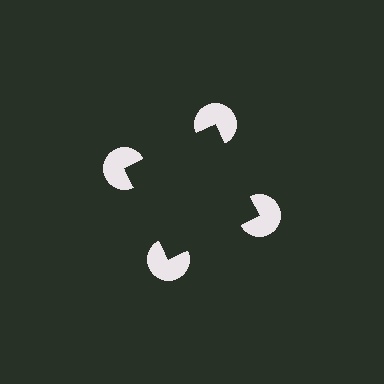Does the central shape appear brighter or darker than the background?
It typically appears slightly darker than the background, even though no actual brightness change is drawn.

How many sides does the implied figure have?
4 sides.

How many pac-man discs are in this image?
There are 4 — one at each vertex of the illusory square.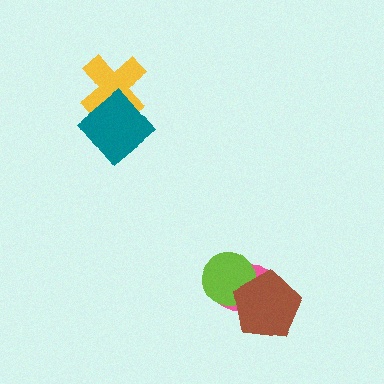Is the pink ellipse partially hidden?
Yes, it is partially covered by another shape.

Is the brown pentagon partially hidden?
No, no other shape covers it.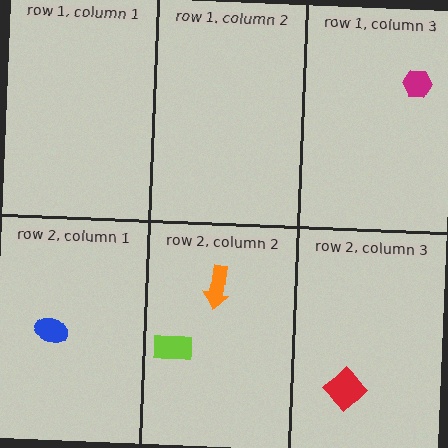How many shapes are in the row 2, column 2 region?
2.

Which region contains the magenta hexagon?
The row 1, column 3 region.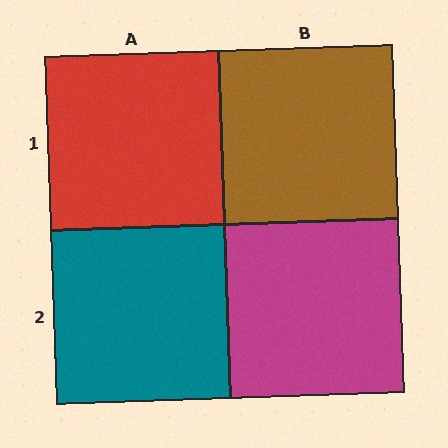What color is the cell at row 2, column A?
Teal.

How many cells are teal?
1 cell is teal.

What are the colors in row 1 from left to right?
Red, brown.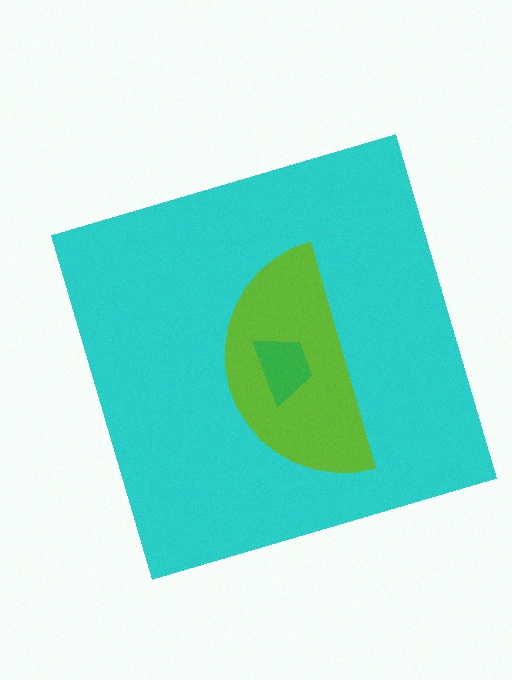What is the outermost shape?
The cyan square.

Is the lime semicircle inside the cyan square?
Yes.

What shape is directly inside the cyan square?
The lime semicircle.